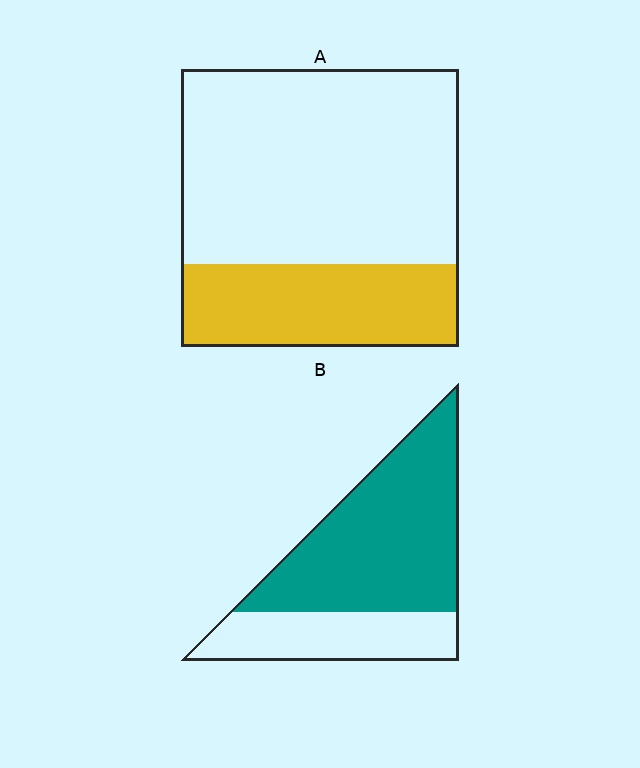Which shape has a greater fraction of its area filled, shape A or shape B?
Shape B.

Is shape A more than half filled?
No.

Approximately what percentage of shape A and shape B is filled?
A is approximately 30% and B is approximately 70%.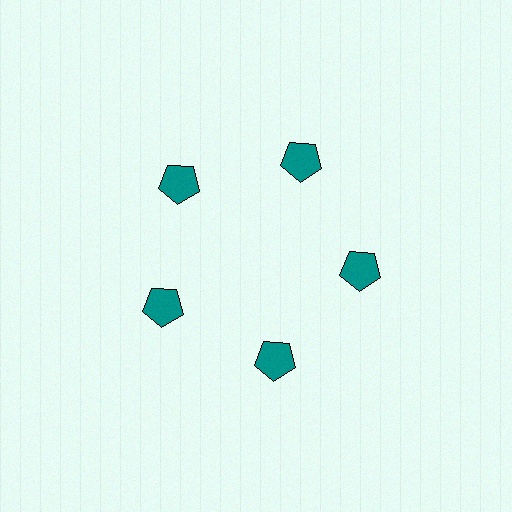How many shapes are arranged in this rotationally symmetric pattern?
There are 5 shapes, arranged in 5 groups of 1.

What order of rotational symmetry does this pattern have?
This pattern has 5-fold rotational symmetry.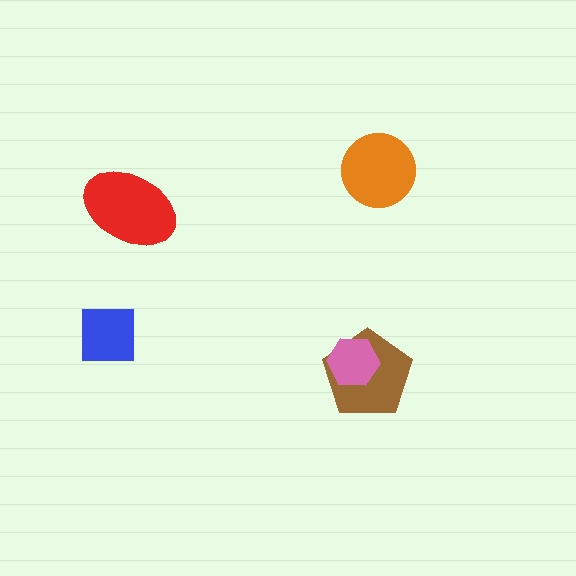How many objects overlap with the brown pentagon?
1 object overlaps with the brown pentagon.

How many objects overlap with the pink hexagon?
1 object overlaps with the pink hexagon.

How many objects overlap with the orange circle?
0 objects overlap with the orange circle.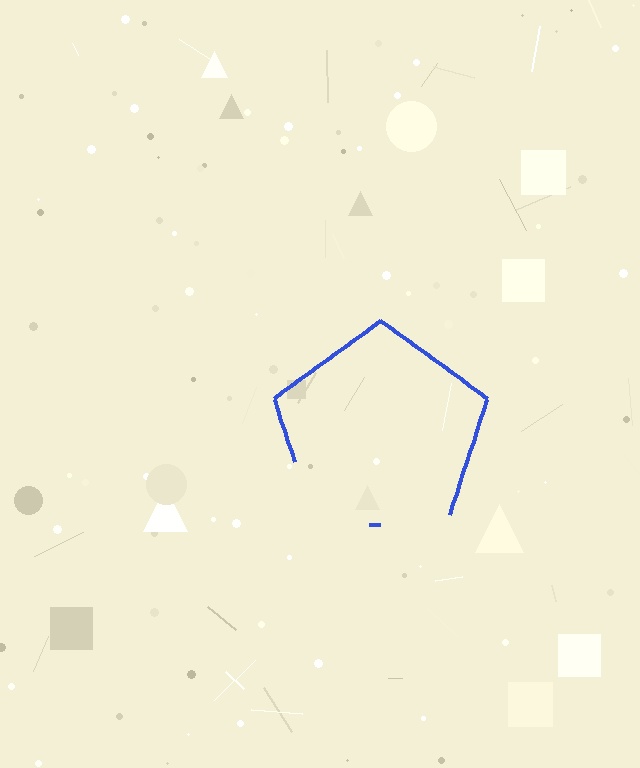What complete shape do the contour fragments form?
The contour fragments form a pentagon.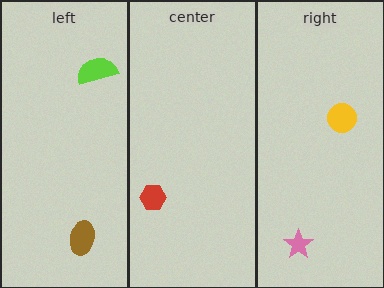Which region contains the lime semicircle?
The left region.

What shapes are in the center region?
The red hexagon.